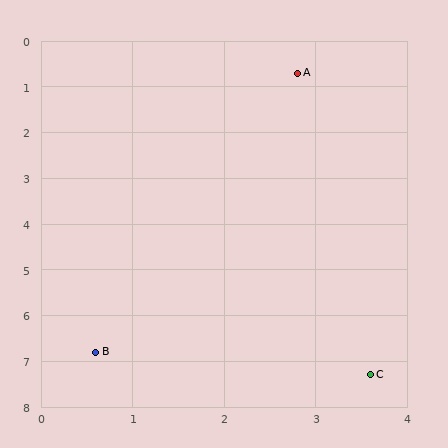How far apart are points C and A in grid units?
Points C and A are about 6.6 grid units apart.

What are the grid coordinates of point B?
Point B is at approximately (0.6, 6.8).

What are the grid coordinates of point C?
Point C is at approximately (3.6, 7.3).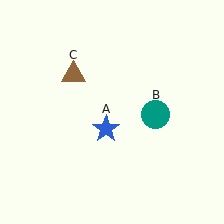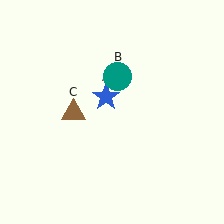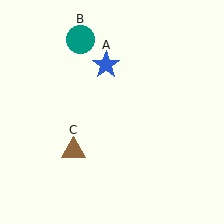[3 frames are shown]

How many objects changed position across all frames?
3 objects changed position: blue star (object A), teal circle (object B), brown triangle (object C).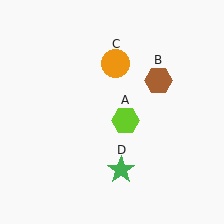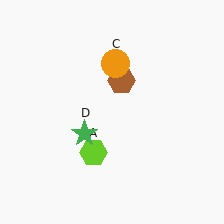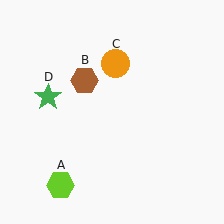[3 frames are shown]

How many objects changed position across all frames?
3 objects changed position: lime hexagon (object A), brown hexagon (object B), green star (object D).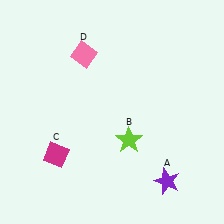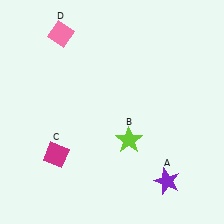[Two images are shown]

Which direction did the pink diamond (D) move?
The pink diamond (D) moved left.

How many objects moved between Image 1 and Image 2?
1 object moved between the two images.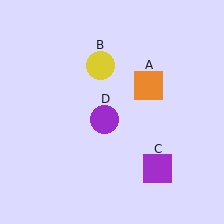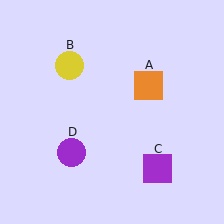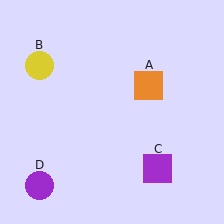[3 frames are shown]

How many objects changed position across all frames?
2 objects changed position: yellow circle (object B), purple circle (object D).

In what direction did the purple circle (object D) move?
The purple circle (object D) moved down and to the left.